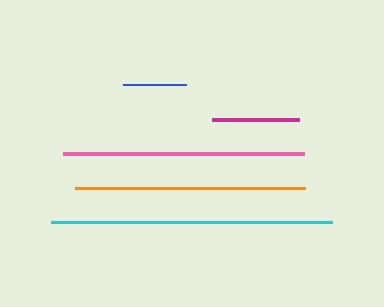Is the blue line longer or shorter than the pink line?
The pink line is longer than the blue line.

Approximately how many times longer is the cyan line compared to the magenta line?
The cyan line is approximately 3.3 times the length of the magenta line.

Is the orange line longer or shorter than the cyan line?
The cyan line is longer than the orange line.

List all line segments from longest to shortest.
From longest to shortest: cyan, pink, orange, magenta, blue.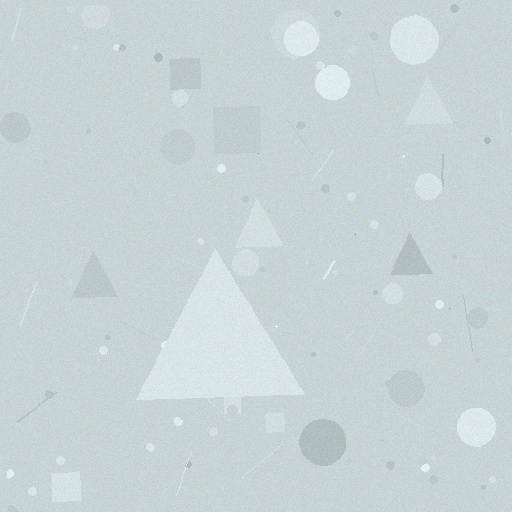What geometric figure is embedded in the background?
A triangle is embedded in the background.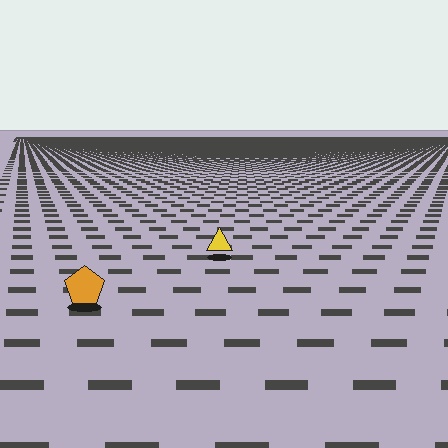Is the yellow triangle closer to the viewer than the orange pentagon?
No. The orange pentagon is closer — you can tell from the texture gradient: the ground texture is coarser near it.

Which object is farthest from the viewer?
The yellow triangle is farthest from the viewer. It appears smaller and the ground texture around it is denser.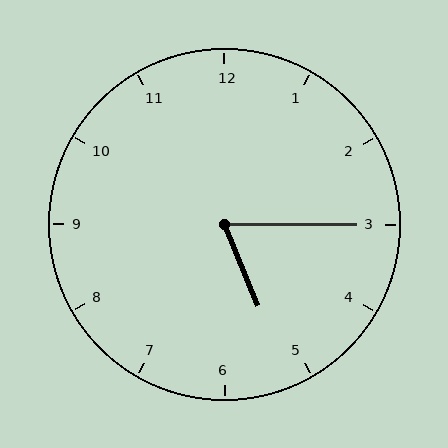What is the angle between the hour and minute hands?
Approximately 68 degrees.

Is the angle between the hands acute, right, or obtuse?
It is acute.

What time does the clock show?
5:15.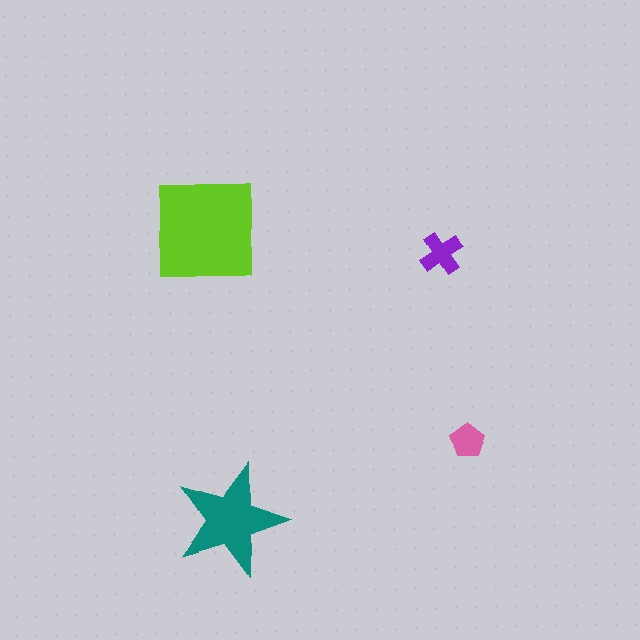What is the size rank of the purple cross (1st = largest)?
3rd.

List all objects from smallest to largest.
The pink pentagon, the purple cross, the teal star, the lime square.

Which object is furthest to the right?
The pink pentagon is rightmost.